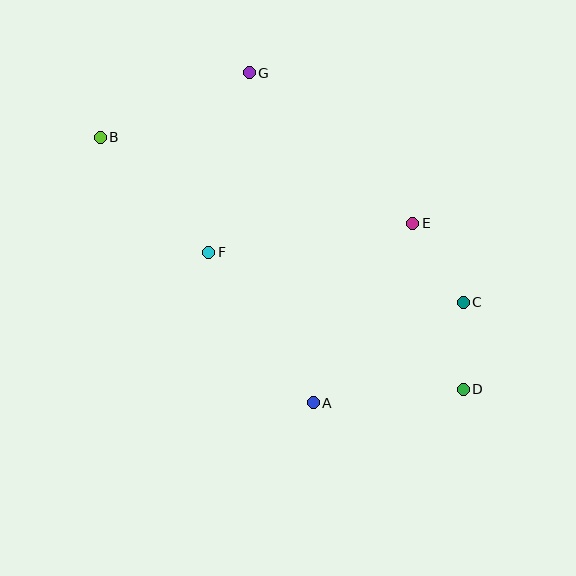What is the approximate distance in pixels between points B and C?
The distance between B and C is approximately 399 pixels.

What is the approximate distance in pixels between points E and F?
The distance between E and F is approximately 206 pixels.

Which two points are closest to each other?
Points C and D are closest to each other.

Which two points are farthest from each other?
Points B and D are farthest from each other.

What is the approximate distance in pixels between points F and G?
The distance between F and G is approximately 184 pixels.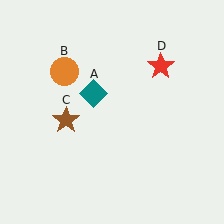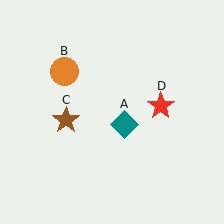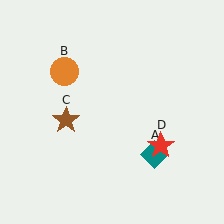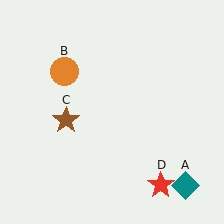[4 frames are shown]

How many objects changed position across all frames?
2 objects changed position: teal diamond (object A), red star (object D).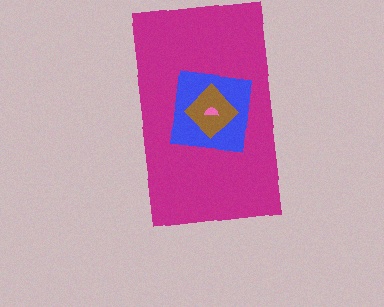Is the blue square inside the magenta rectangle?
Yes.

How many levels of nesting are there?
4.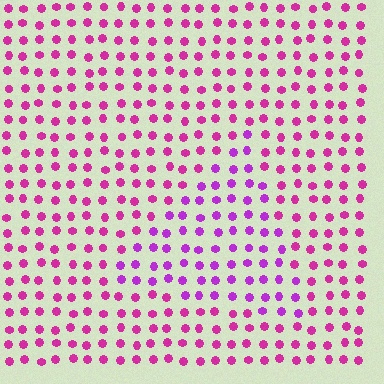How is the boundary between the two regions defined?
The boundary is defined purely by a slight shift in hue (about 27 degrees). Spacing, size, and orientation are identical on both sides.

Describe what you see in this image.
The image is filled with small magenta elements in a uniform arrangement. A triangle-shaped region is visible where the elements are tinted to a slightly different hue, forming a subtle color boundary.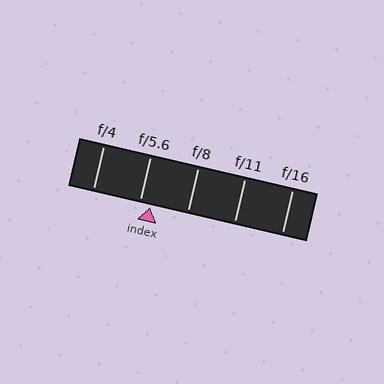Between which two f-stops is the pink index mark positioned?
The index mark is between f/5.6 and f/8.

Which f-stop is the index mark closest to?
The index mark is closest to f/5.6.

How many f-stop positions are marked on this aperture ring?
There are 5 f-stop positions marked.